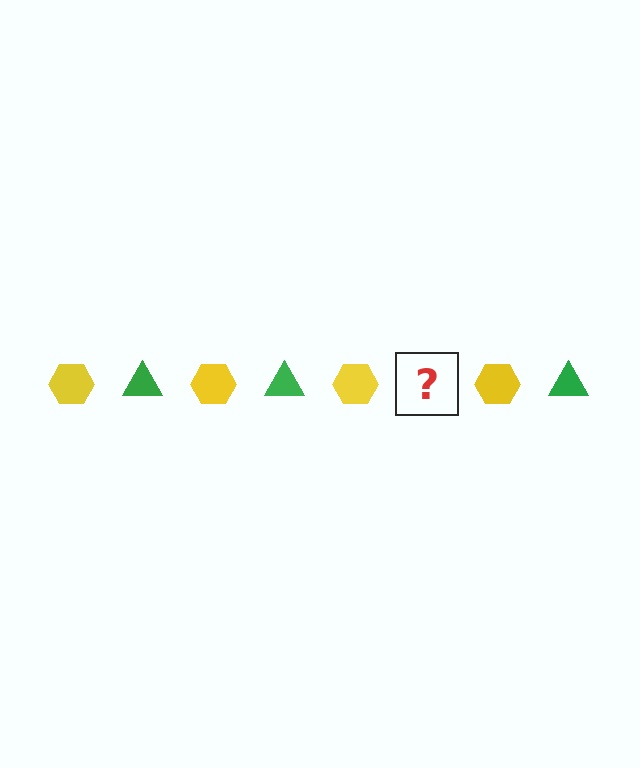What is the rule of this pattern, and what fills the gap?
The rule is that the pattern alternates between yellow hexagon and green triangle. The gap should be filled with a green triangle.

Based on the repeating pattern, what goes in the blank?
The blank should be a green triangle.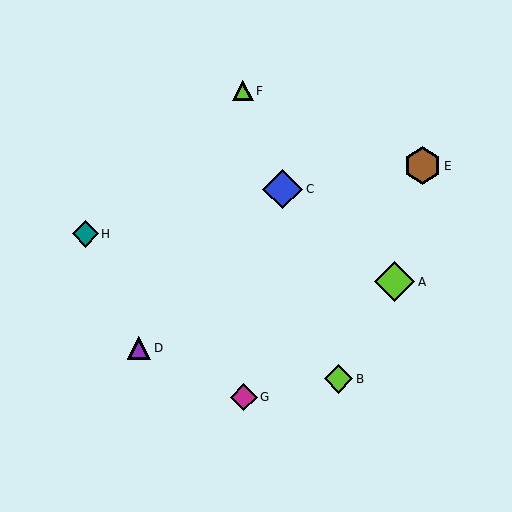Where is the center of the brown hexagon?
The center of the brown hexagon is at (423, 166).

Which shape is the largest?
The lime diamond (labeled A) is the largest.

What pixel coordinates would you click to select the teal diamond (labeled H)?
Click at (85, 234) to select the teal diamond H.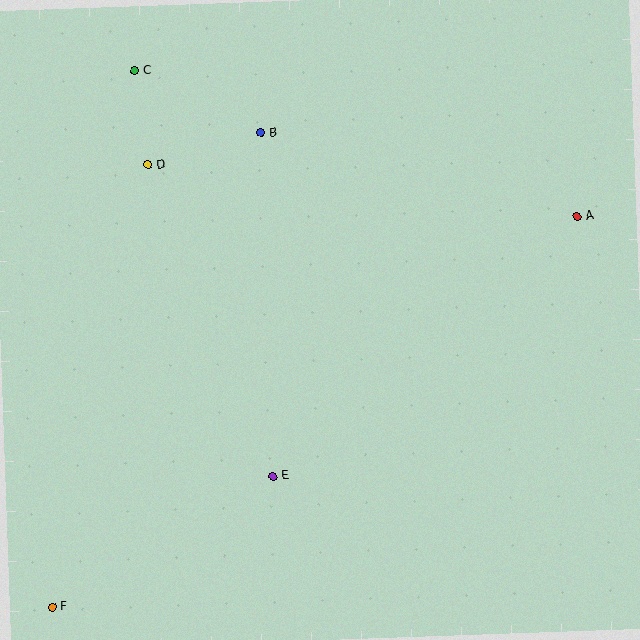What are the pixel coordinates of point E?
Point E is at (273, 476).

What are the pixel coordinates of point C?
Point C is at (135, 71).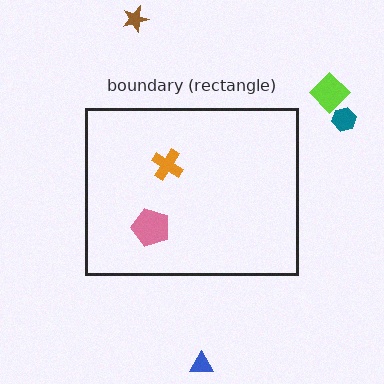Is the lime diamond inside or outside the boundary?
Outside.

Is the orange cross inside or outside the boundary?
Inside.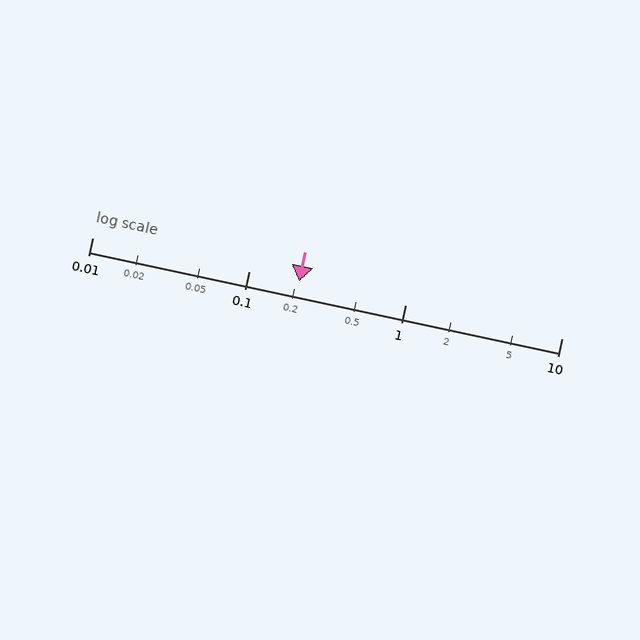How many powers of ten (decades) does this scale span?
The scale spans 3 decades, from 0.01 to 10.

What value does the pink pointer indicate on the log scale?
The pointer indicates approximately 0.21.